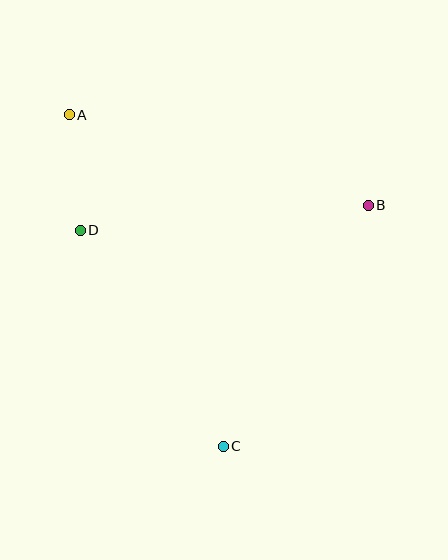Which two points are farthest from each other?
Points A and C are farthest from each other.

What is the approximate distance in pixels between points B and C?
The distance between B and C is approximately 282 pixels.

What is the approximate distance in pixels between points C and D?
The distance between C and D is approximately 259 pixels.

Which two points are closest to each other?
Points A and D are closest to each other.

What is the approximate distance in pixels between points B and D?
The distance between B and D is approximately 289 pixels.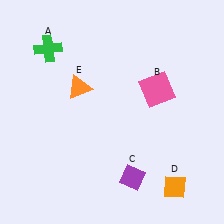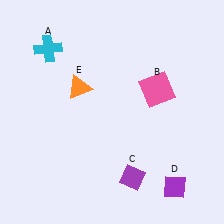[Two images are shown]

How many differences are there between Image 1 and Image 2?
There are 2 differences between the two images.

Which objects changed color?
A changed from green to cyan. D changed from orange to purple.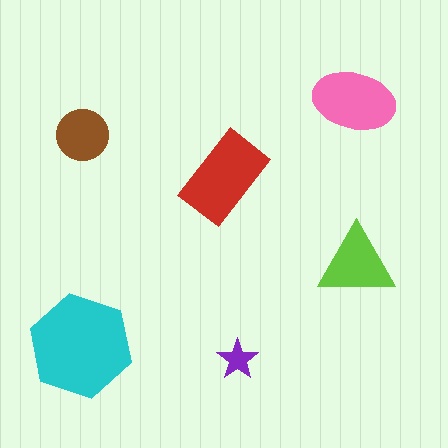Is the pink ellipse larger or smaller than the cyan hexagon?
Smaller.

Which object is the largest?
The cyan hexagon.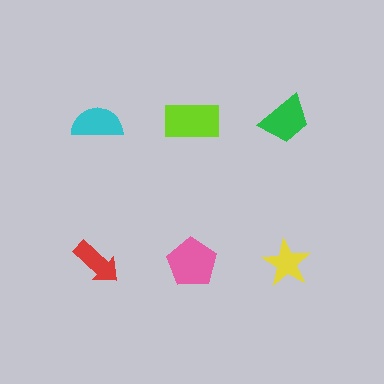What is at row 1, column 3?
A green trapezoid.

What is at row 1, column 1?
A cyan semicircle.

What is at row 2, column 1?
A red arrow.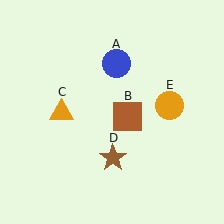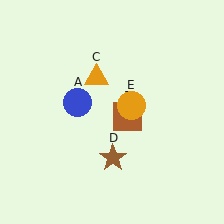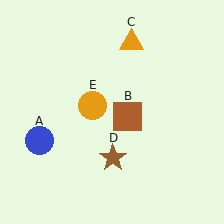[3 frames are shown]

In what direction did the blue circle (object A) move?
The blue circle (object A) moved down and to the left.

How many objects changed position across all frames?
3 objects changed position: blue circle (object A), orange triangle (object C), orange circle (object E).